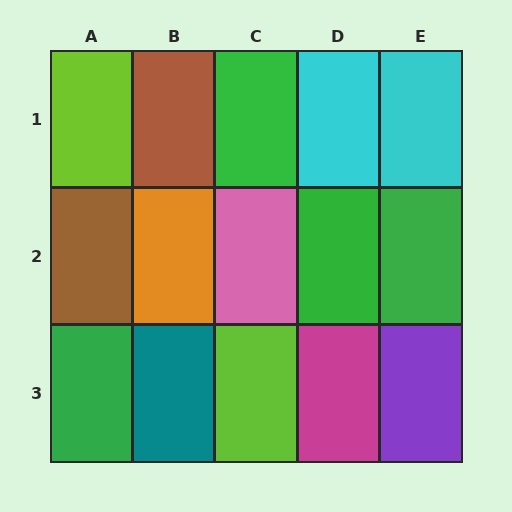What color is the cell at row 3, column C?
Lime.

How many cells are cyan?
2 cells are cyan.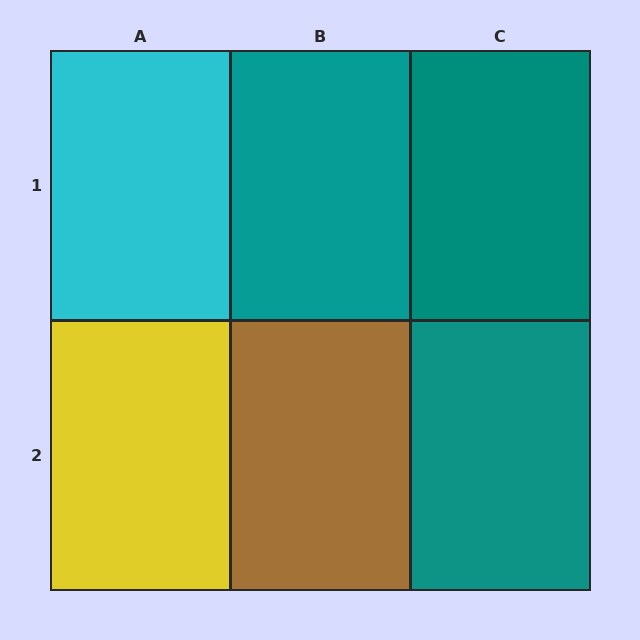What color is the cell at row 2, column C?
Teal.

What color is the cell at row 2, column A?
Yellow.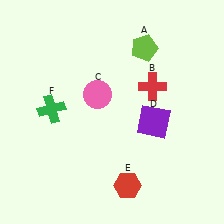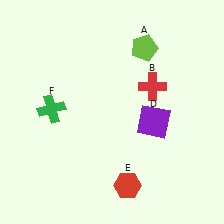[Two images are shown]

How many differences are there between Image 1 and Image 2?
There is 1 difference between the two images.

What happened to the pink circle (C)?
The pink circle (C) was removed in Image 2. It was in the top-left area of Image 1.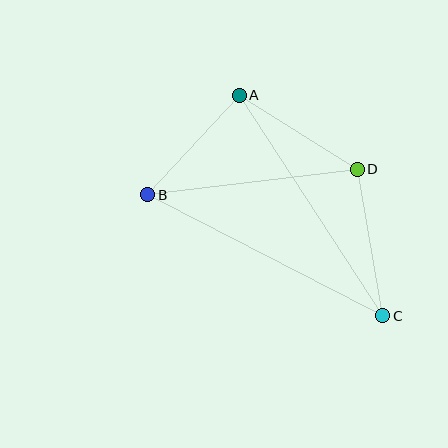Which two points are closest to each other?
Points A and B are closest to each other.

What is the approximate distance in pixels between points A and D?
The distance between A and D is approximately 139 pixels.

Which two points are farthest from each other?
Points B and C are farthest from each other.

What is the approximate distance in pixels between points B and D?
The distance between B and D is approximately 211 pixels.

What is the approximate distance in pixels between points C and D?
The distance between C and D is approximately 149 pixels.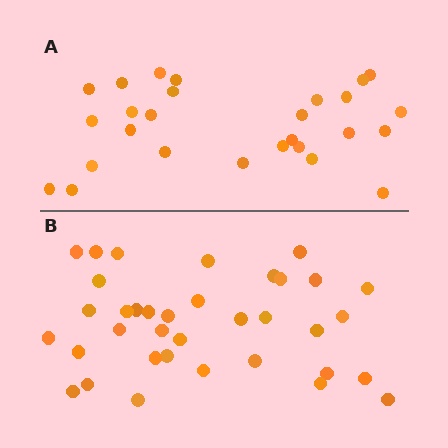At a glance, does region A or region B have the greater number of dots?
Region B (the bottom region) has more dots.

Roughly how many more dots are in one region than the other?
Region B has roughly 8 or so more dots than region A.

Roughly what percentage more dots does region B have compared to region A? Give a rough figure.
About 35% more.